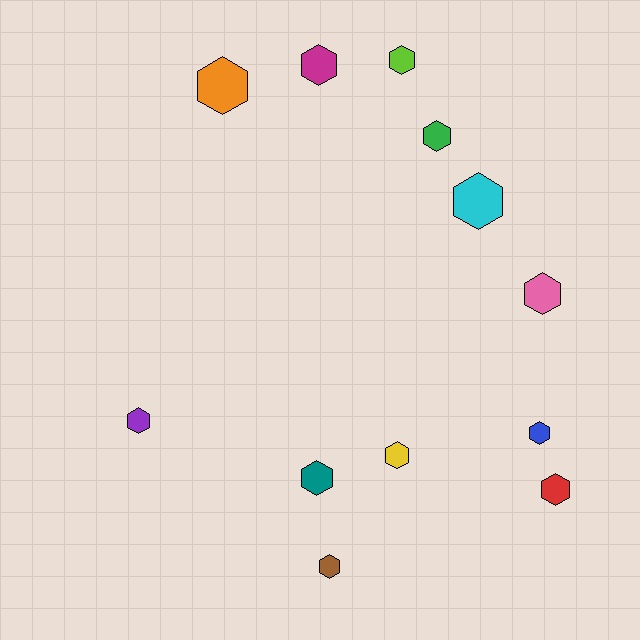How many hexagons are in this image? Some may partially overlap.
There are 12 hexagons.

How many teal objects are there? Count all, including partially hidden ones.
There is 1 teal object.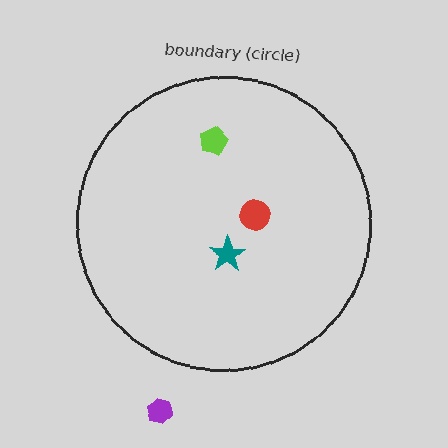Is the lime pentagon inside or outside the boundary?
Inside.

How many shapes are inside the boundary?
3 inside, 1 outside.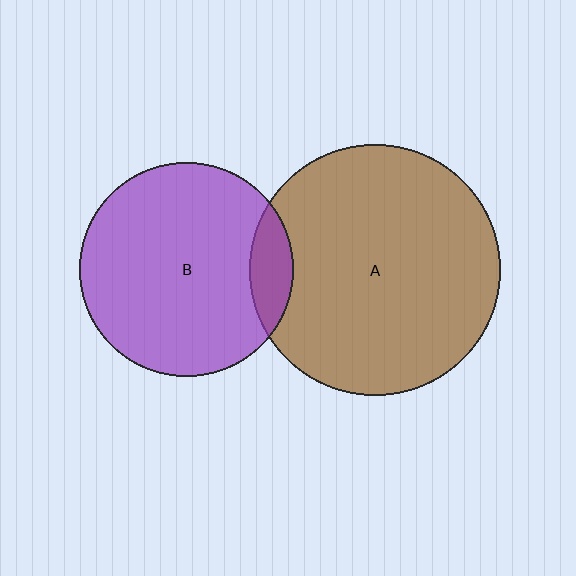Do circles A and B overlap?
Yes.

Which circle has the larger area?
Circle A (brown).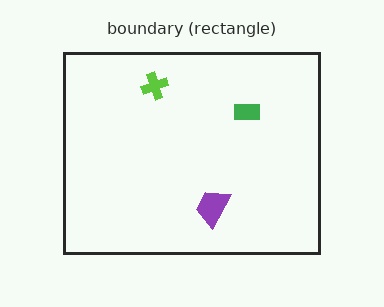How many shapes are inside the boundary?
3 inside, 0 outside.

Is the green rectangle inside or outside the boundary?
Inside.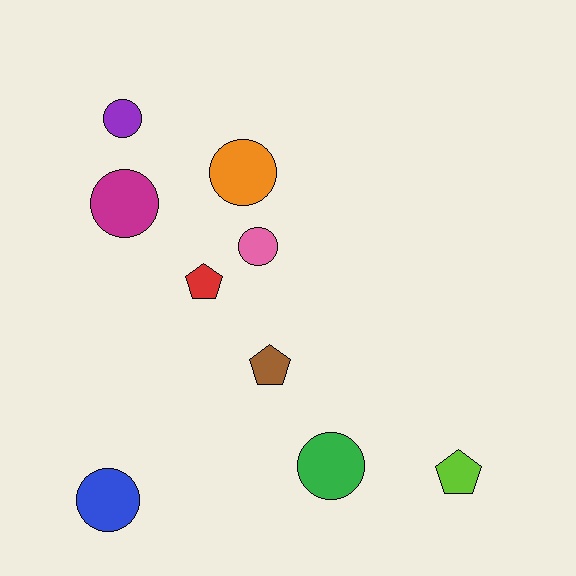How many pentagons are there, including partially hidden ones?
There are 3 pentagons.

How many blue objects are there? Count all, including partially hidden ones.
There is 1 blue object.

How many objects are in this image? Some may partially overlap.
There are 9 objects.